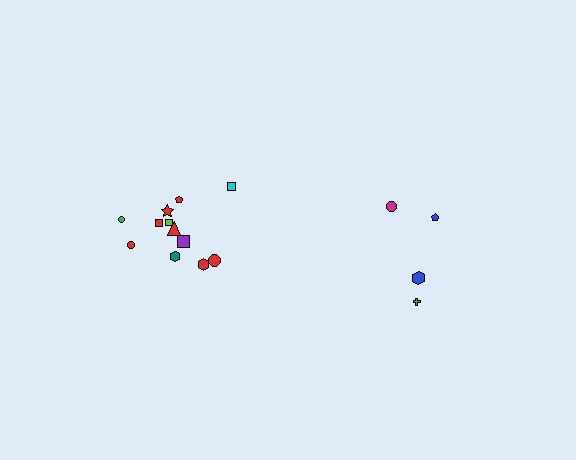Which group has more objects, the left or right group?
The left group.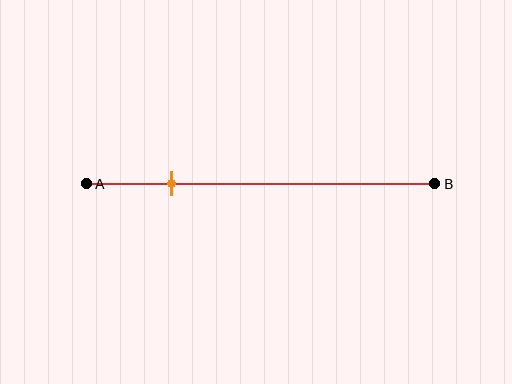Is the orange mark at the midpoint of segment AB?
No, the mark is at about 25% from A, not at the 50% midpoint.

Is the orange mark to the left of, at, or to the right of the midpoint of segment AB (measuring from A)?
The orange mark is to the left of the midpoint of segment AB.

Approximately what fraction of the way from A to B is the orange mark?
The orange mark is approximately 25% of the way from A to B.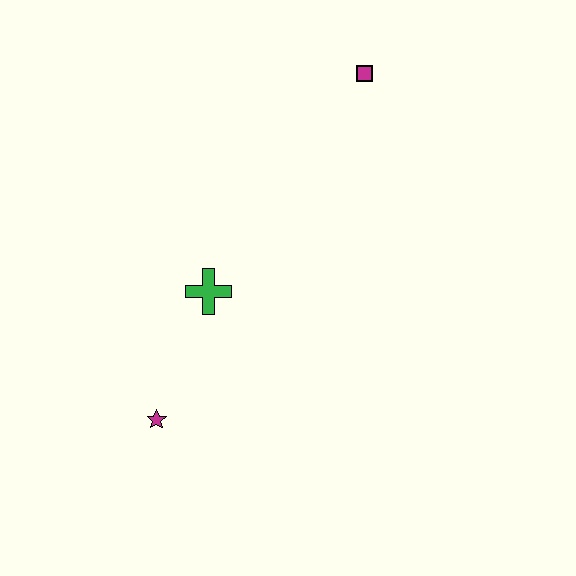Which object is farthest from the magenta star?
The magenta square is farthest from the magenta star.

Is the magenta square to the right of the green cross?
Yes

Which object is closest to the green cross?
The magenta star is closest to the green cross.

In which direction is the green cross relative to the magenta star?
The green cross is above the magenta star.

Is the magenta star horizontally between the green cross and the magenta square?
No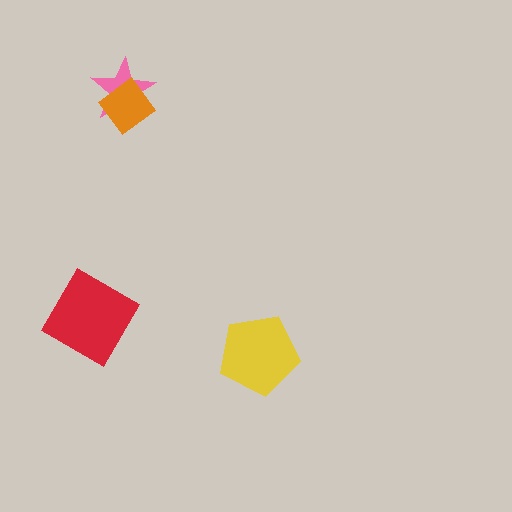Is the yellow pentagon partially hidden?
No, no other shape covers it.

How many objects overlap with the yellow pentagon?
0 objects overlap with the yellow pentagon.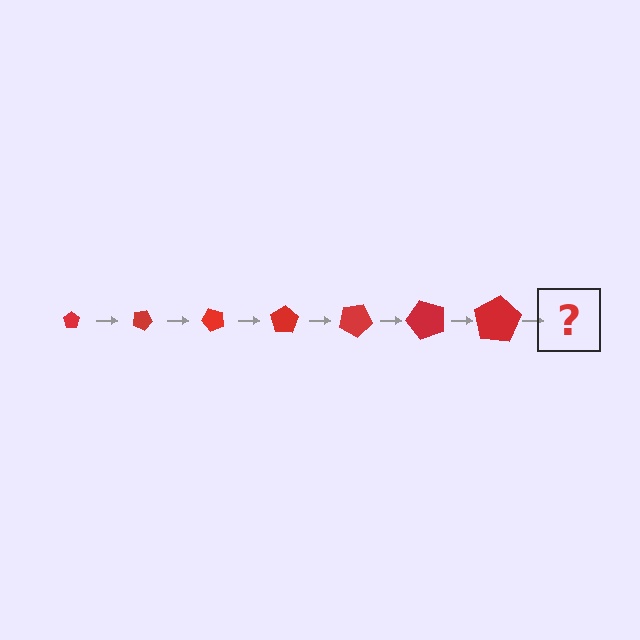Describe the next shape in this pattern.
It should be a pentagon, larger than the previous one and rotated 175 degrees from the start.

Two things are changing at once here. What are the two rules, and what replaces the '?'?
The two rules are that the pentagon grows larger each step and it rotates 25 degrees each step. The '?' should be a pentagon, larger than the previous one and rotated 175 degrees from the start.